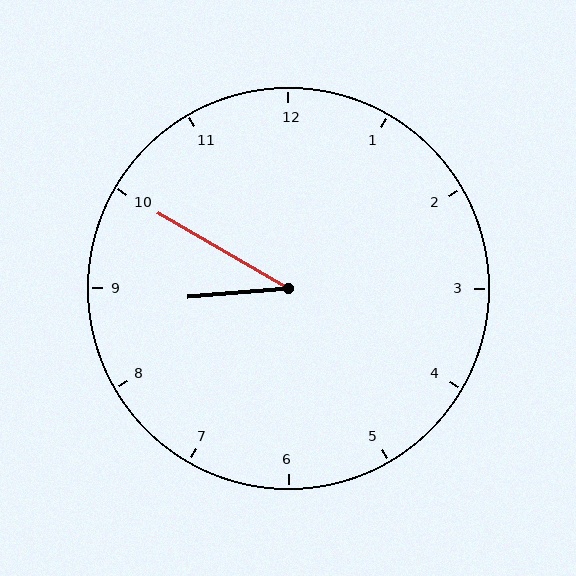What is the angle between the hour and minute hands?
Approximately 35 degrees.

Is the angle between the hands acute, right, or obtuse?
It is acute.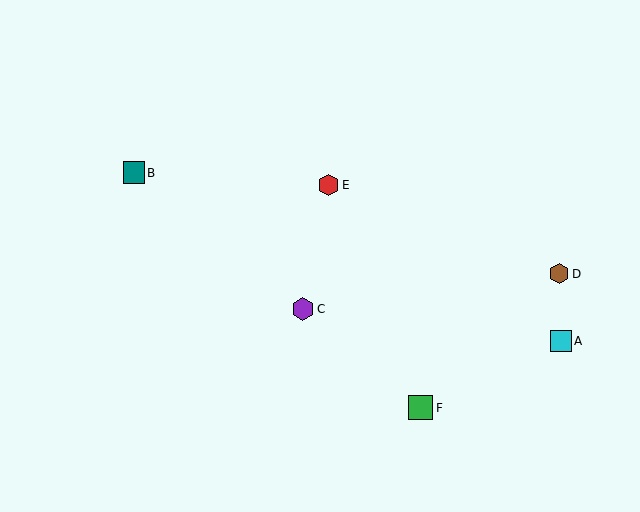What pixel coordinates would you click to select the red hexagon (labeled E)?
Click at (329, 185) to select the red hexagon E.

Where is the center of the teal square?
The center of the teal square is at (134, 173).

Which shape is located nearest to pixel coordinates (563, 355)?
The cyan square (labeled A) at (561, 341) is nearest to that location.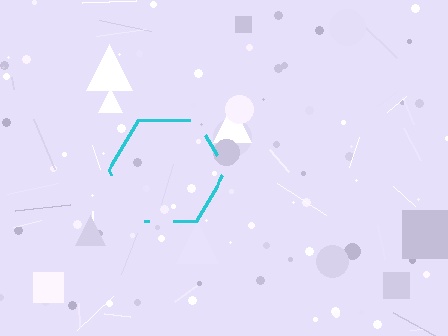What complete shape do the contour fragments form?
The contour fragments form a hexagon.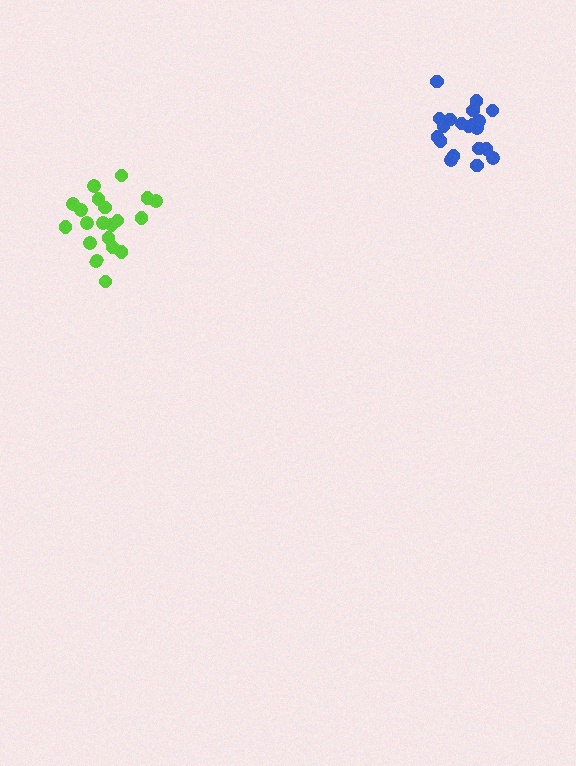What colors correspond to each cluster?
The clusters are colored: blue, lime.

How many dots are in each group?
Group 1: 21 dots, Group 2: 20 dots (41 total).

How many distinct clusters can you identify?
There are 2 distinct clusters.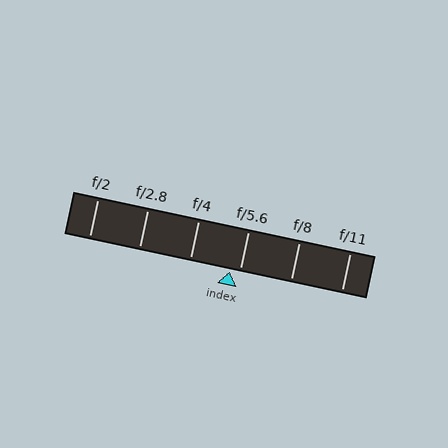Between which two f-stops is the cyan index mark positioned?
The index mark is between f/4 and f/5.6.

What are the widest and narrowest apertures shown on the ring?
The widest aperture shown is f/2 and the narrowest is f/11.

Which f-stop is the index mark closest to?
The index mark is closest to f/5.6.